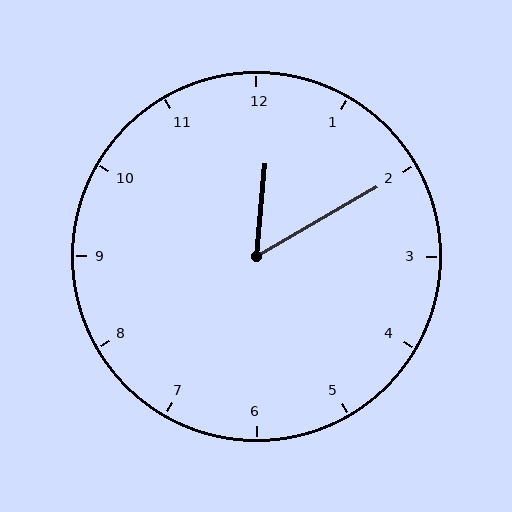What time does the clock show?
12:10.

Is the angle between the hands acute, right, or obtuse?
It is acute.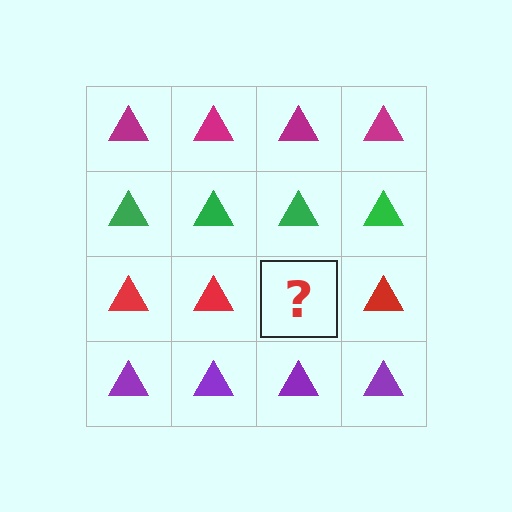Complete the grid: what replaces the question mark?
The question mark should be replaced with a red triangle.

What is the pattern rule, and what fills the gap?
The rule is that each row has a consistent color. The gap should be filled with a red triangle.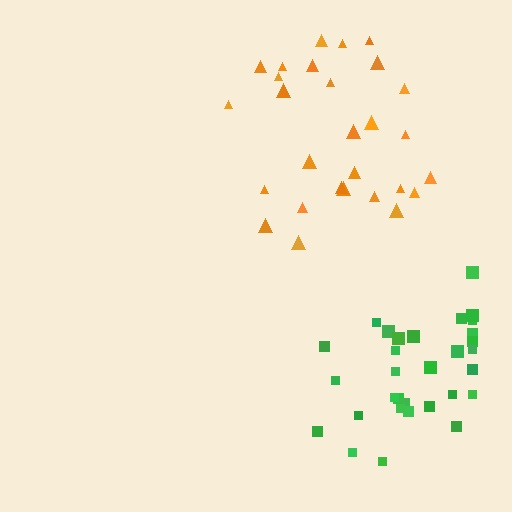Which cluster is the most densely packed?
Green.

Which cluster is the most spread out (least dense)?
Orange.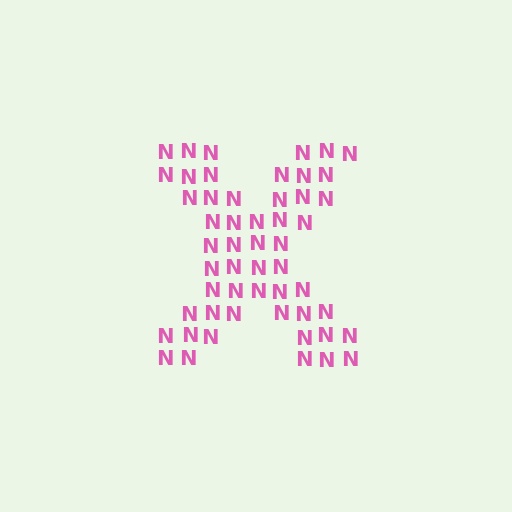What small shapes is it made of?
It is made of small letter N's.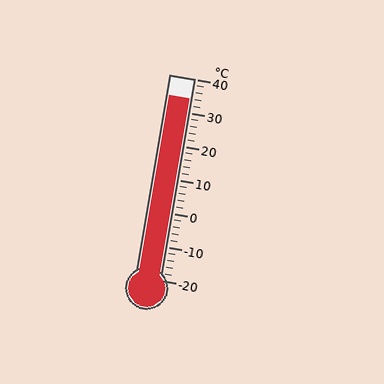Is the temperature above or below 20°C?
The temperature is above 20°C.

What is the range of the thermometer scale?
The thermometer scale ranges from -20°C to 40°C.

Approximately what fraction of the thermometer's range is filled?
The thermometer is filled to approximately 90% of its range.